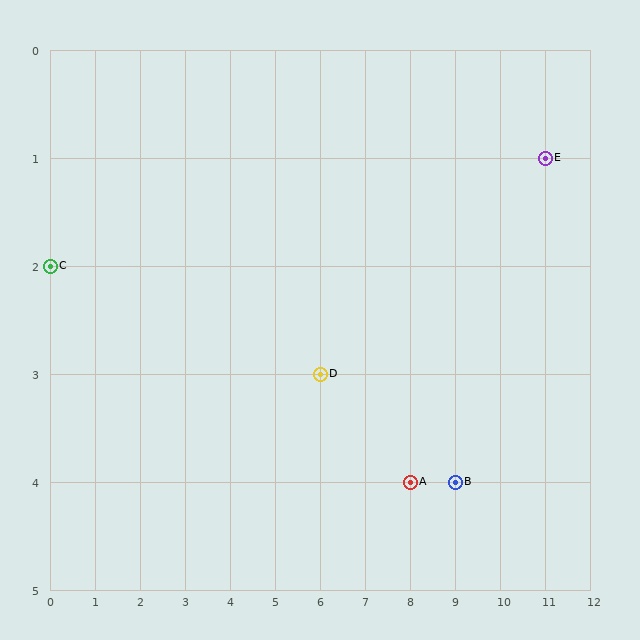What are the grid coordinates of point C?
Point C is at grid coordinates (0, 2).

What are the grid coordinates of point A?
Point A is at grid coordinates (8, 4).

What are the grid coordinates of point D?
Point D is at grid coordinates (6, 3).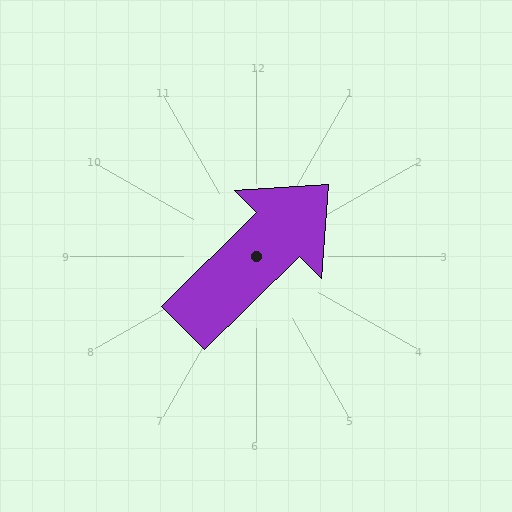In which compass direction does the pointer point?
Northeast.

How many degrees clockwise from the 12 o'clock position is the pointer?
Approximately 45 degrees.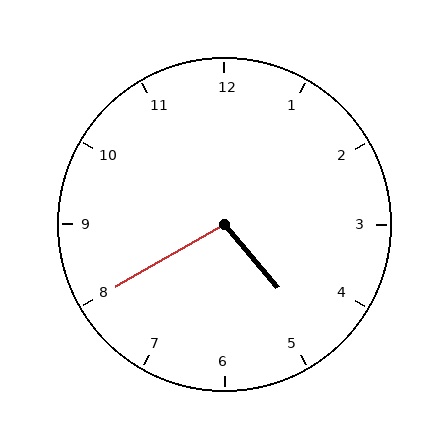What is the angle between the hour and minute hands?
Approximately 100 degrees.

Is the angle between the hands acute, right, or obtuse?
It is obtuse.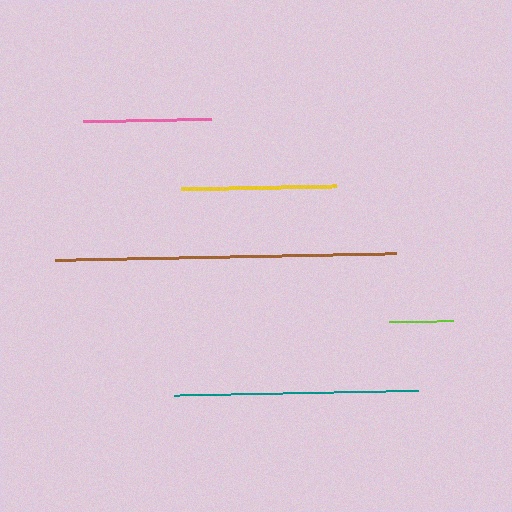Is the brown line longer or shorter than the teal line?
The brown line is longer than the teal line.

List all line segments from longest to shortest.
From longest to shortest: brown, teal, yellow, pink, lime.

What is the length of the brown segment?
The brown segment is approximately 341 pixels long.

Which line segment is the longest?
The brown line is the longest at approximately 341 pixels.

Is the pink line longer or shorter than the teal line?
The teal line is longer than the pink line.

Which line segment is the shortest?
The lime line is the shortest at approximately 64 pixels.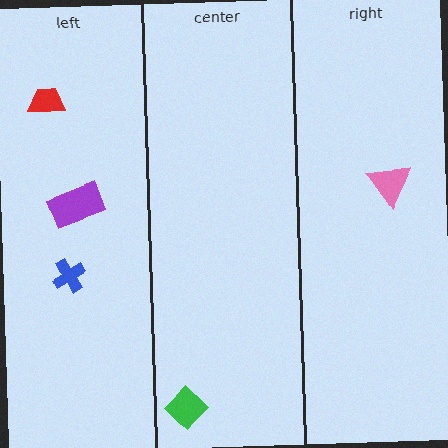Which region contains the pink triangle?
The right region.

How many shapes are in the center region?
1.